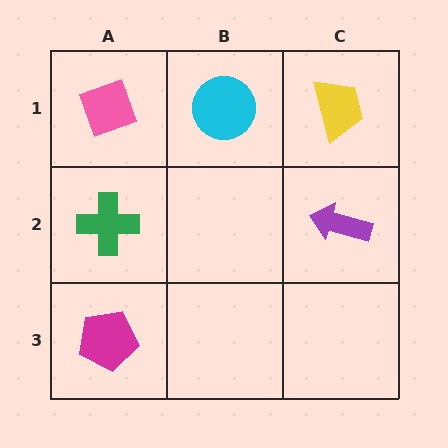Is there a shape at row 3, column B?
No, that cell is empty.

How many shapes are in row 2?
2 shapes.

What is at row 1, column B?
A cyan circle.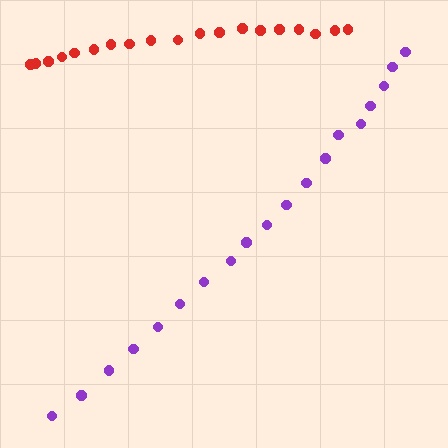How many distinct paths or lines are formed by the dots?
There are 2 distinct paths.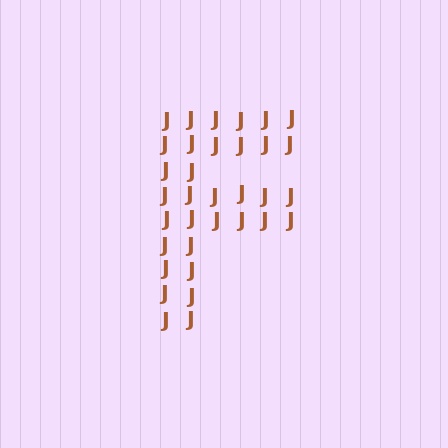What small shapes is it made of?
It is made of small letter J's.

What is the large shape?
The large shape is the letter F.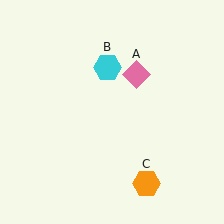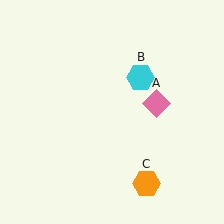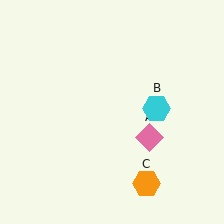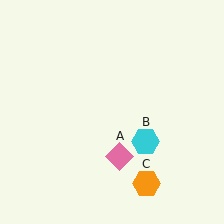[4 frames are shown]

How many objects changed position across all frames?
2 objects changed position: pink diamond (object A), cyan hexagon (object B).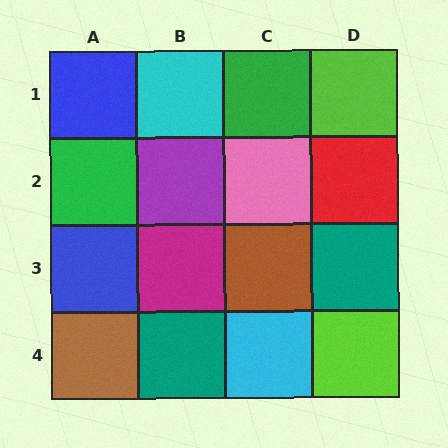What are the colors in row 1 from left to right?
Blue, cyan, green, lime.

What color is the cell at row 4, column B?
Teal.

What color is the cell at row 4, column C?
Cyan.